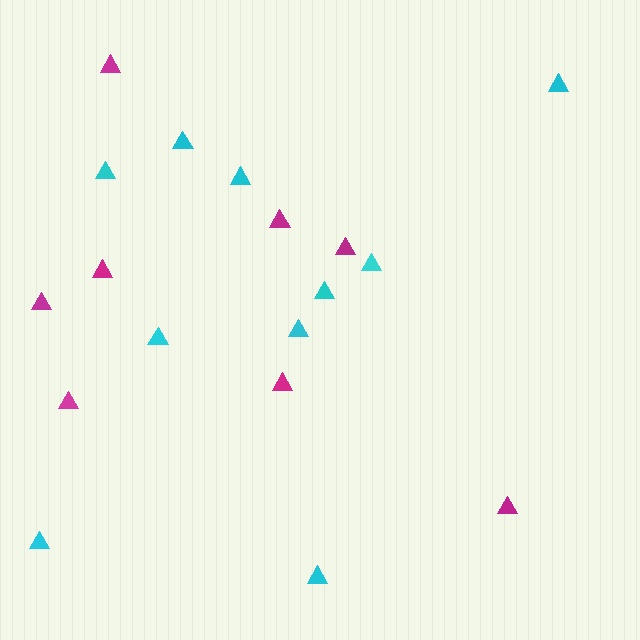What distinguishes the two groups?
There are 2 groups: one group of magenta triangles (8) and one group of cyan triangles (10).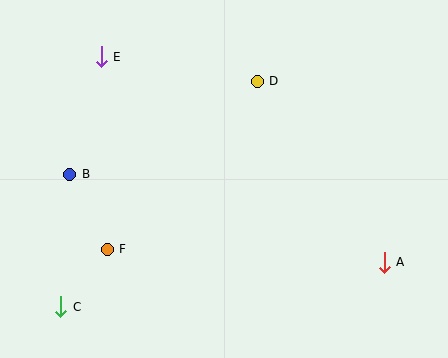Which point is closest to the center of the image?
Point D at (257, 81) is closest to the center.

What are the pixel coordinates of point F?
Point F is at (107, 249).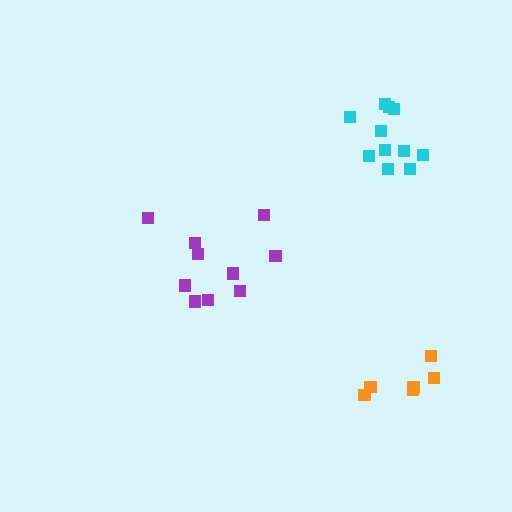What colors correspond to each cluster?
The clusters are colored: orange, purple, cyan.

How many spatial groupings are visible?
There are 3 spatial groupings.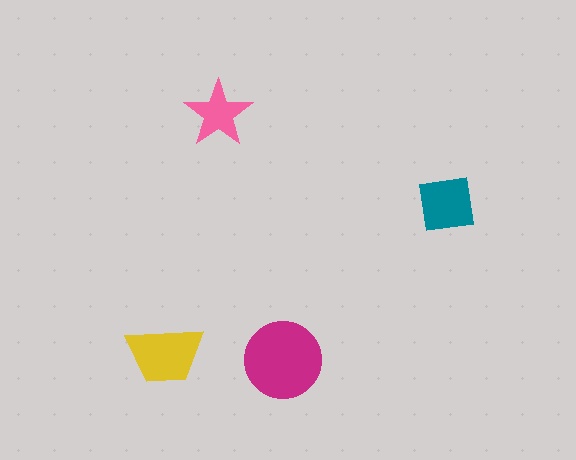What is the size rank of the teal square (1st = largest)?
3rd.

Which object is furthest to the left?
The yellow trapezoid is leftmost.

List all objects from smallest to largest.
The pink star, the teal square, the yellow trapezoid, the magenta circle.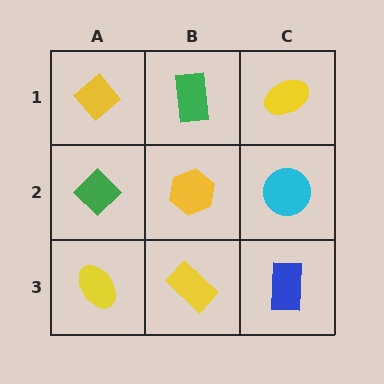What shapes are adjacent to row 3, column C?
A cyan circle (row 2, column C), a yellow rectangle (row 3, column B).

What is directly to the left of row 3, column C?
A yellow rectangle.